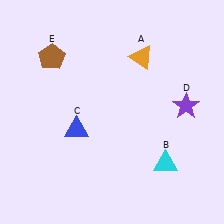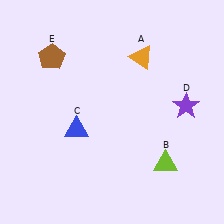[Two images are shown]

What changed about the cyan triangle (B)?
In Image 1, B is cyan. In Image 2, it changed to lime.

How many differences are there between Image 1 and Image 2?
There is 1 difference between the two images.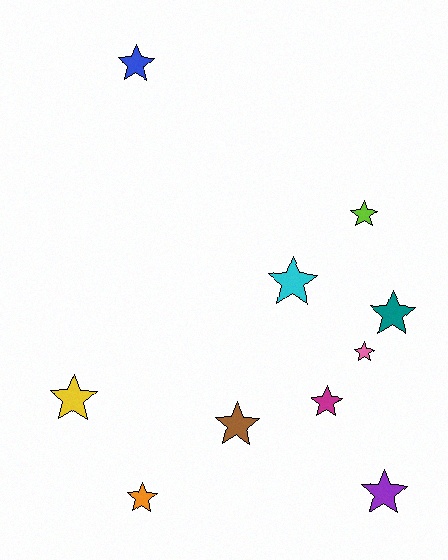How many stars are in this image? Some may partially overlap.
There are 10 stars.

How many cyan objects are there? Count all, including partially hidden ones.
There is 1 cyan object.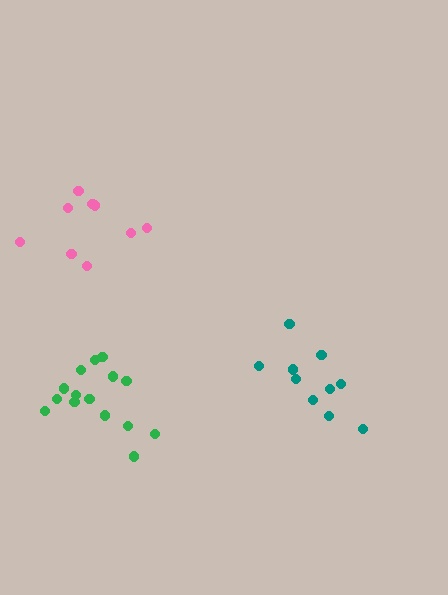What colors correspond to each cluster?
The clusters are colored: green, teal, pink.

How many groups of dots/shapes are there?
There are 3 groups.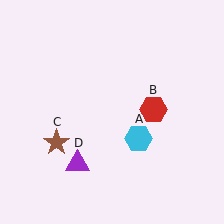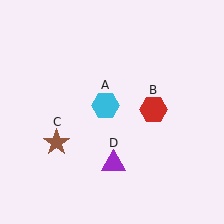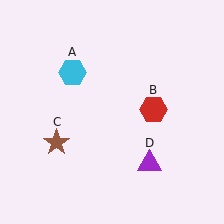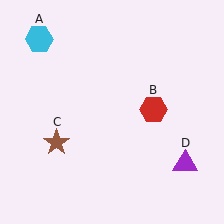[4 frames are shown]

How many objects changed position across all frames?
2 objects changed position: cyan hexagon (object A), purple triangle (object D).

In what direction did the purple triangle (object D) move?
The purple triangle (object D) moved right.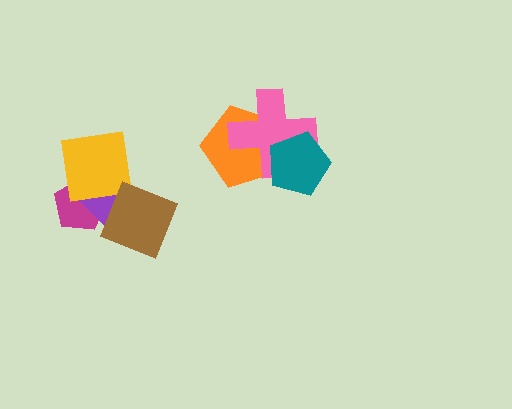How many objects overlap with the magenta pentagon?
2 objects overlap with the magenta pentagon.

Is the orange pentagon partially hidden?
Yes, it is partially covered by another shape.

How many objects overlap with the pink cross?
2 objects overlap with the pink cross.